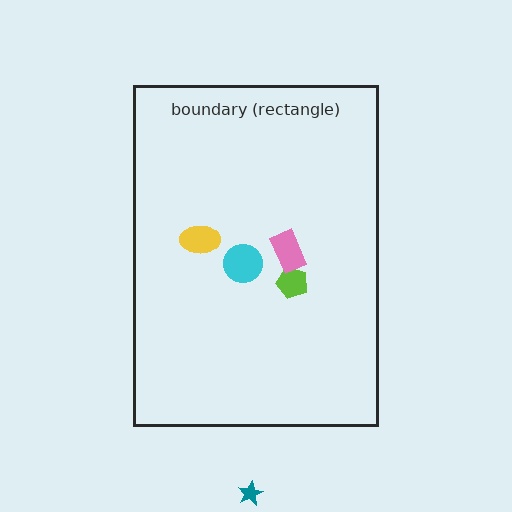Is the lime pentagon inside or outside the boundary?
Inside.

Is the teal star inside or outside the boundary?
Outside.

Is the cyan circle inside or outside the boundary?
Inside.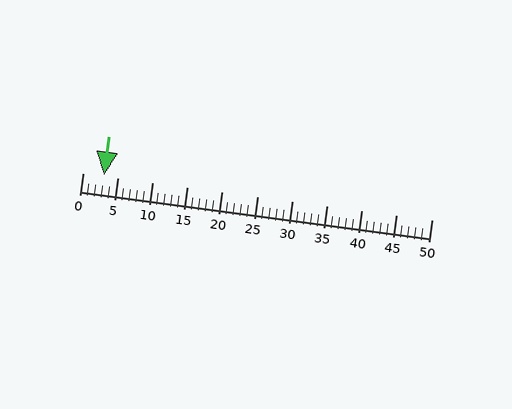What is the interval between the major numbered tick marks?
The major tick marks are spaced 5 units apart.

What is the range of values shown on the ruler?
The ruler shows values from 0 to 50.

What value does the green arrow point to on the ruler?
The green arrow points to approximately 3.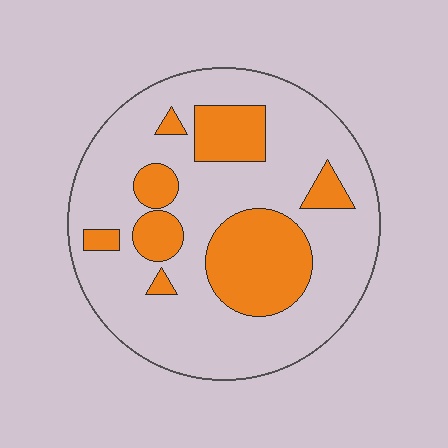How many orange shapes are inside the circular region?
8.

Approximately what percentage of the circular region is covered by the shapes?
Approximately 25%.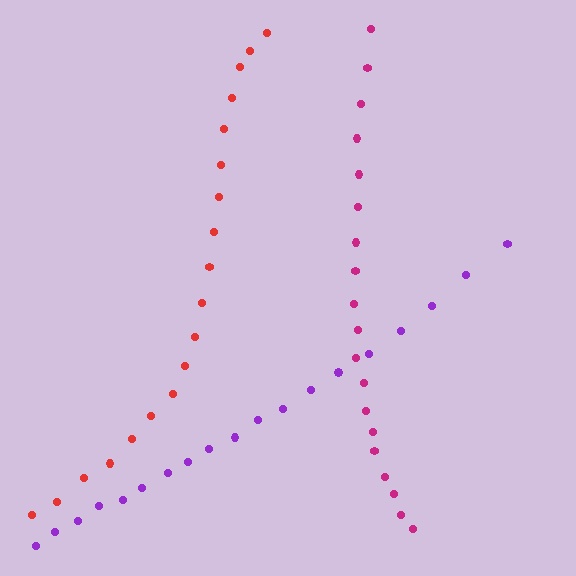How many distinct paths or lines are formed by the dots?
There are 3 distinct paths.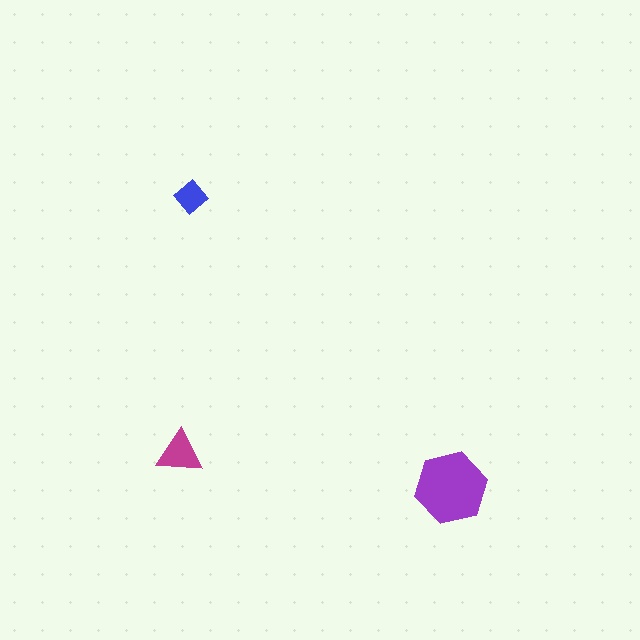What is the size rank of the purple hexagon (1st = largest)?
1st.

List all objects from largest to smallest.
The purple hexagon, the magenta triangle, the blue diamond.